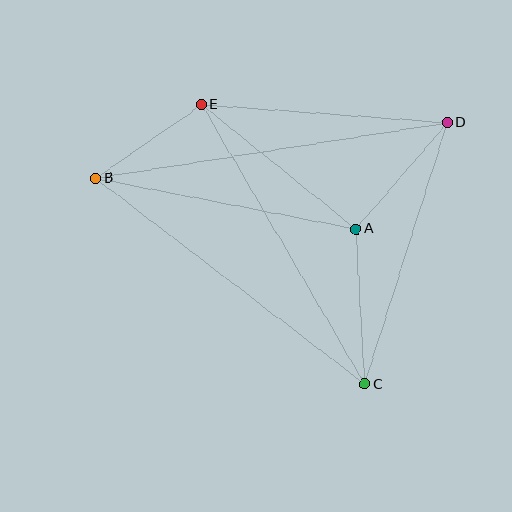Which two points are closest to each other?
Points B and E are closest to each other.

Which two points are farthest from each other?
Points B and D are farthest from each other.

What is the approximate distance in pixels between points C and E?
The distance between C and E is approximately 324 pixels.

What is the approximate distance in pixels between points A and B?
The distance between A and B is approximately 265 pixels.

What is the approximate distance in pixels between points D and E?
The distance between D and E is approximately 246 pixels.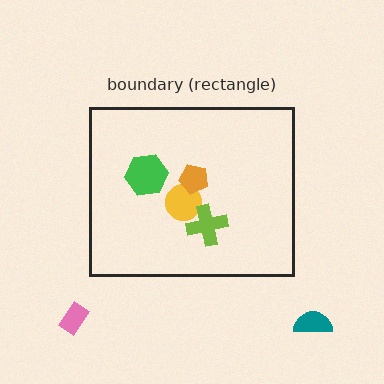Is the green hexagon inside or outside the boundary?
Inside.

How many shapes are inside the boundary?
4 inside, 2 outside.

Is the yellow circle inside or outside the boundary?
Inside.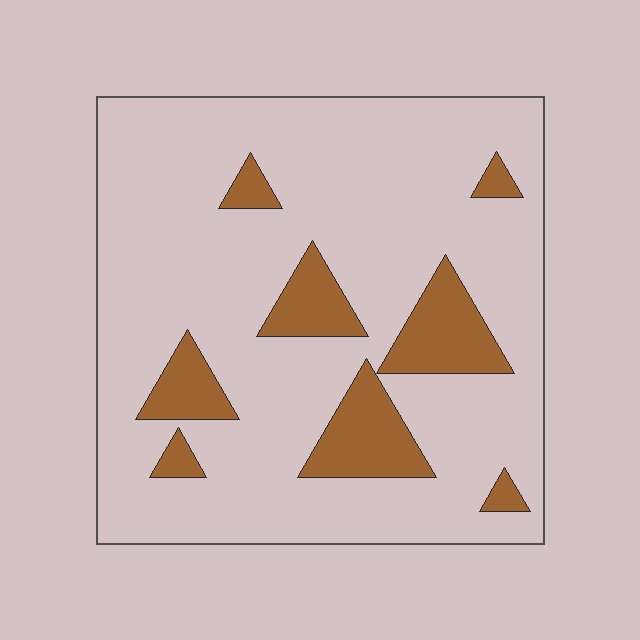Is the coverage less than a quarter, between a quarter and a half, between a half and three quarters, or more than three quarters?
Less than a quarter.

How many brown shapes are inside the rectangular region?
8.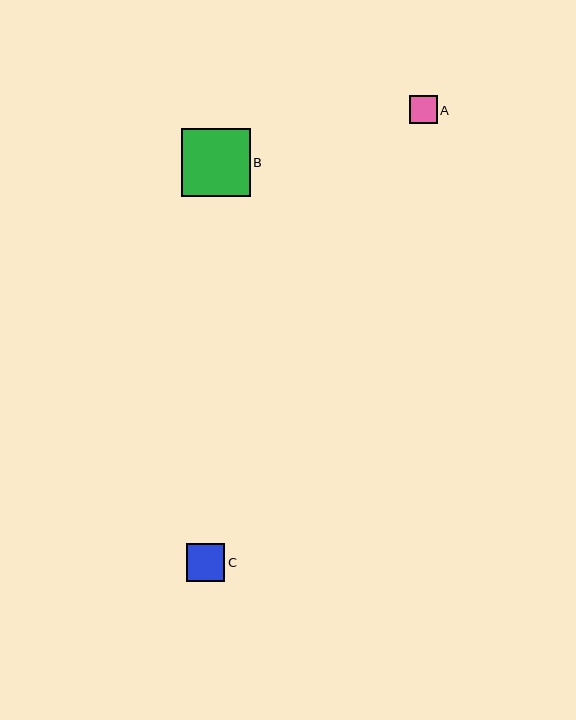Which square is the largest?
Square B is the largest with a size of approximately 68 pixels.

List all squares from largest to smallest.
From largest to smallest: B, C, A.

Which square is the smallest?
Square A is the smallest with a size of approximately 28 pixels.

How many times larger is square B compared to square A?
Square B is approximately 2.5 times the size of square A.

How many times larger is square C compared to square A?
Square C is approximately 1.4 times the size of square A.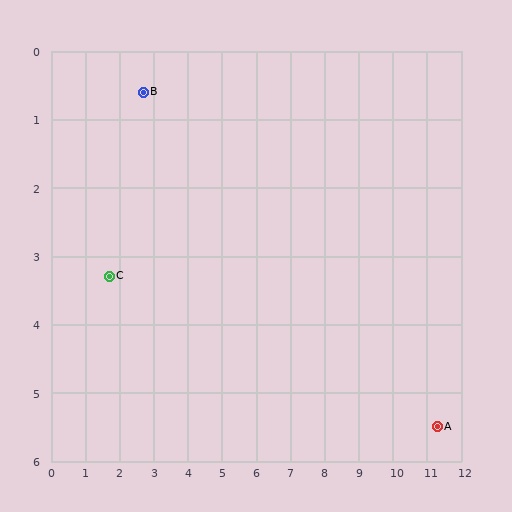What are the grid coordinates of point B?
Point B is at approximately (2.7, 0.6).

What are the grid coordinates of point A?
Point A is at approximately (11.3, 5.5).